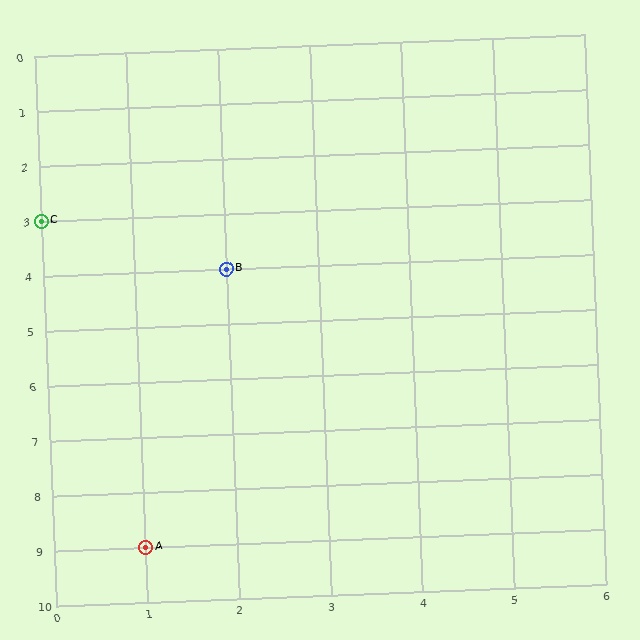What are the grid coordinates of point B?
Point B is at grid coordinates (2, 4).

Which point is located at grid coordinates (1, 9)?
Point A is at (1, 9).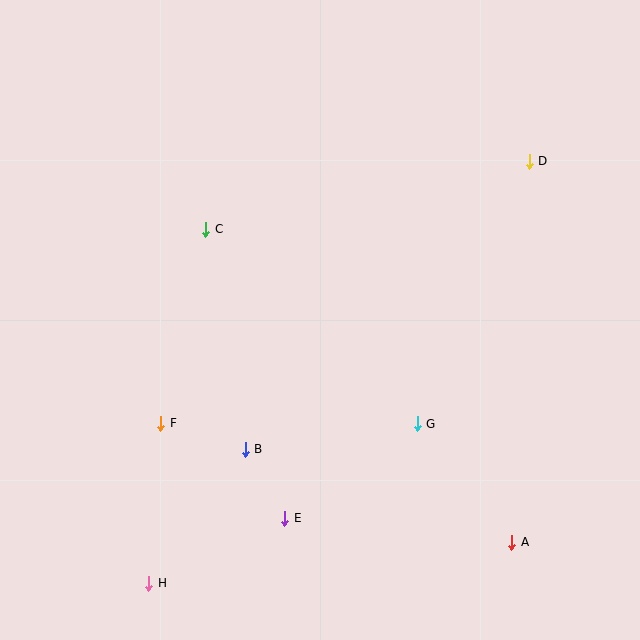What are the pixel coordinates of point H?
Point H is at (149, 583).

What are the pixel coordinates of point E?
Point E is at (285, 518).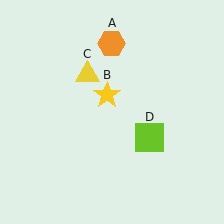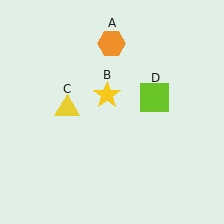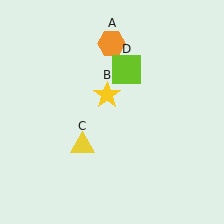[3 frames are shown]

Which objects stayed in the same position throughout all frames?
Orange hexagon (object A) and yellow star (object B) remained stationary.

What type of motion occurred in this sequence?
The yellow triangle (object C), lime square (object D) rotated counterclockwise around the center of the scene.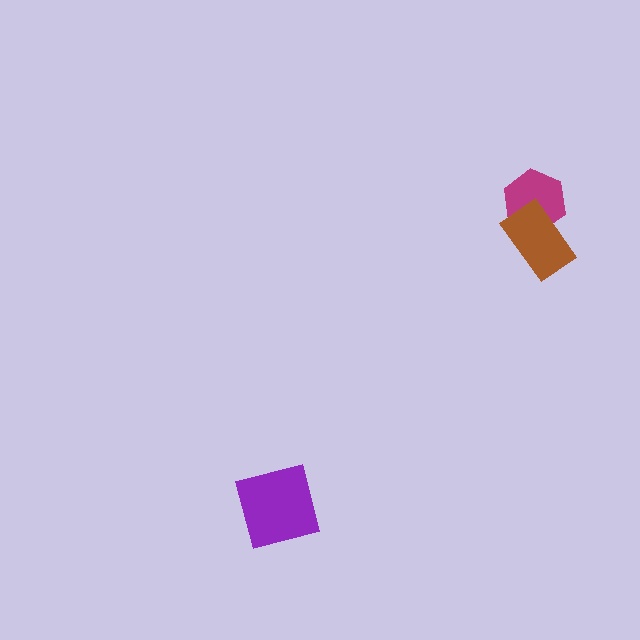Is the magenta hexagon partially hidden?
Yes, it is partially covered by another shape.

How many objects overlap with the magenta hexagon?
1 object overlaps with the magenta hexagon.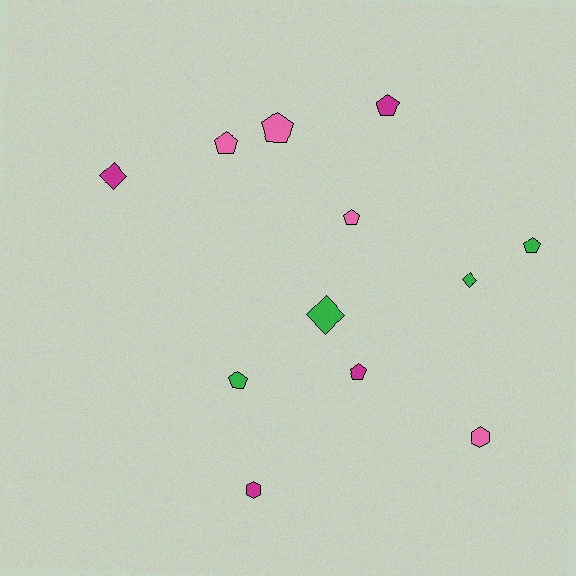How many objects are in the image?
There are 12 objects.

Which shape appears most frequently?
Pentagon, with 7 objects.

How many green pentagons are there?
There are 2 green pentagons.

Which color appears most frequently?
Pink, with 4 objects.